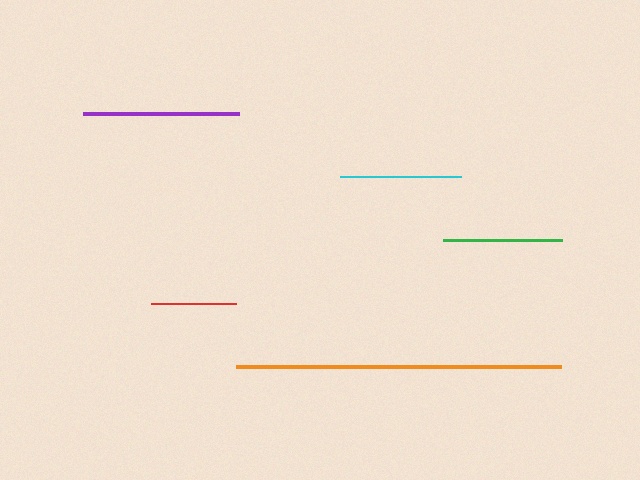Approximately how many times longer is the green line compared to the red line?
The green line is approximately 1.4 times the length of the red line.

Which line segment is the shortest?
The red line is the shortest at approximately 85 pixels.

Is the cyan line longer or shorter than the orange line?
The orange line is longer than the cyan line.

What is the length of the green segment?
The green segment is approximately 119 pixels long.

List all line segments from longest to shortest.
From longest to shortest: orange, purple, cyan, green, red.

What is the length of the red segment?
The red segment is approximately 85 pixels long.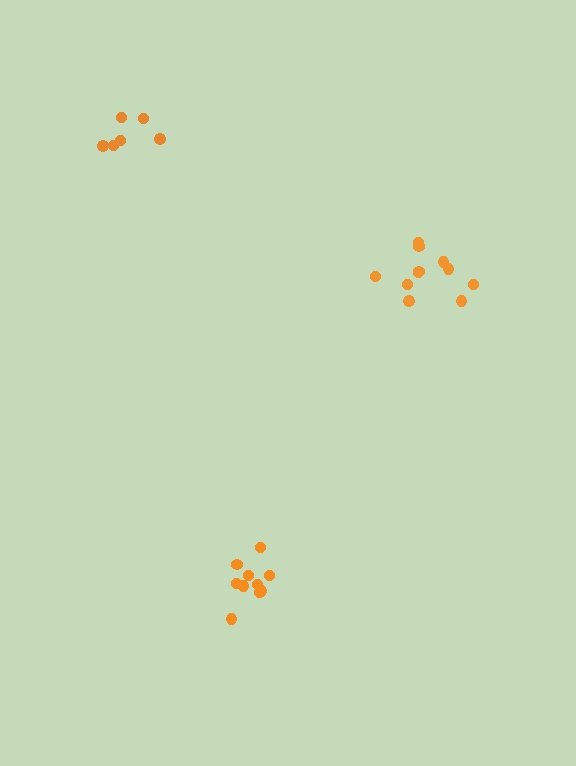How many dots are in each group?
Group 1: 11 dots, Group 2: 10 dots, Group 3: 6 dots (27 total).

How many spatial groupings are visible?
There are 3 spatial groupings.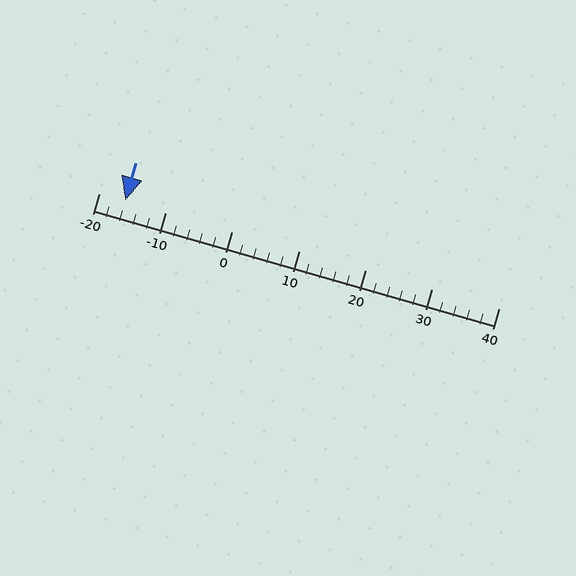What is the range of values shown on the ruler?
The ruler shows values from -20 to 40.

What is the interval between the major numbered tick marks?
The major tick marks are spaced 10 units apart.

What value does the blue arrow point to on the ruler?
The blue arrow points to approximately -16.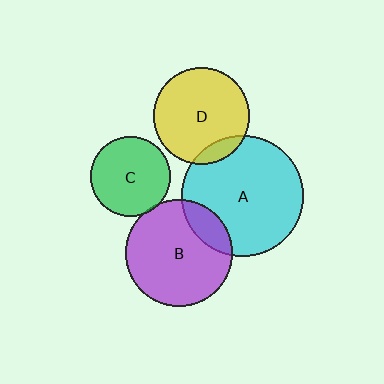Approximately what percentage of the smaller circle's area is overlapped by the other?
Approximately 5%.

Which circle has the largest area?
Circle A (cyan).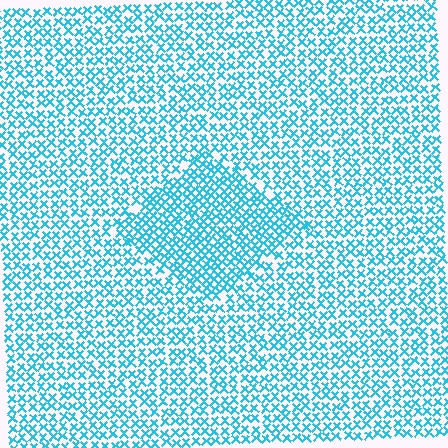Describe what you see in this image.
The image contains small cyan elements arranged at two different densities. A diamond-shaped region is visible where the elements are more densely packed than the surrounding area.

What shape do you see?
I see a diamond.